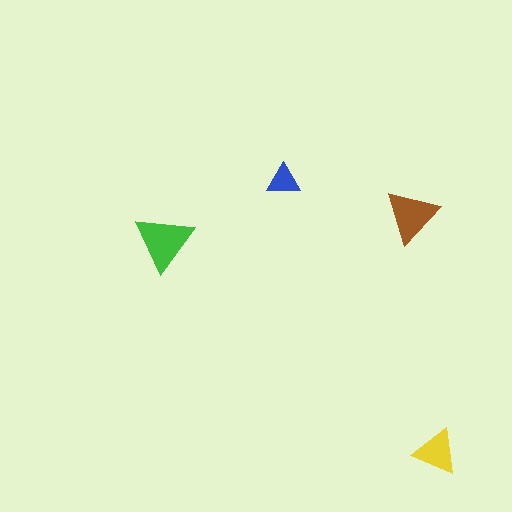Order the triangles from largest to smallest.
the green one, the brown one, the yellow one, the blue one.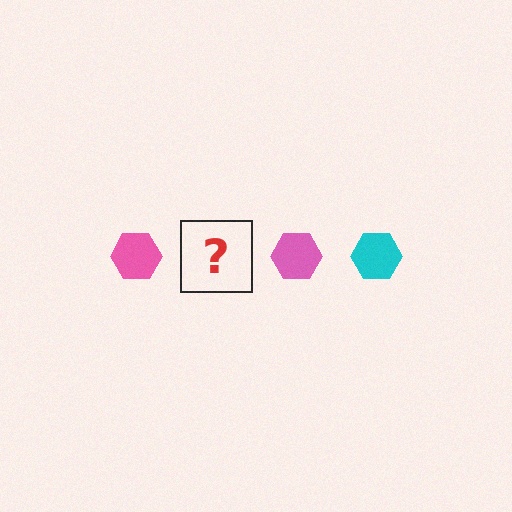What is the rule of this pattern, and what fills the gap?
The rule is that the pattern cycles through pink, cyan hexagons. The gap should be filled with a cyan hexagon.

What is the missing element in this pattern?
The missing element is a cyan hexagon.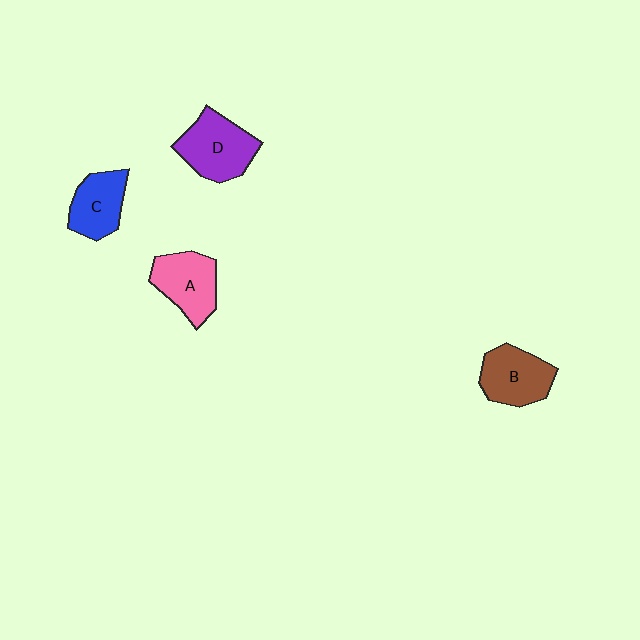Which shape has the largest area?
Shape D (purple).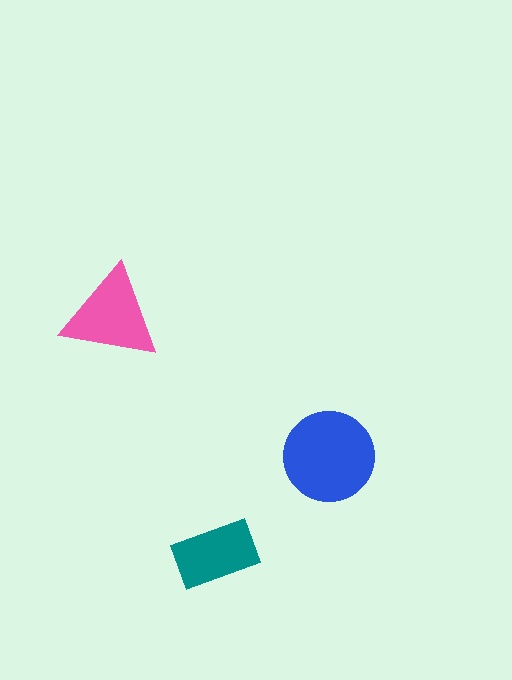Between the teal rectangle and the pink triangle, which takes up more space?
The pink triangle.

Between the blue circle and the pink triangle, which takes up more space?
The blue circle.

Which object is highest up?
The pink triangle is topmost.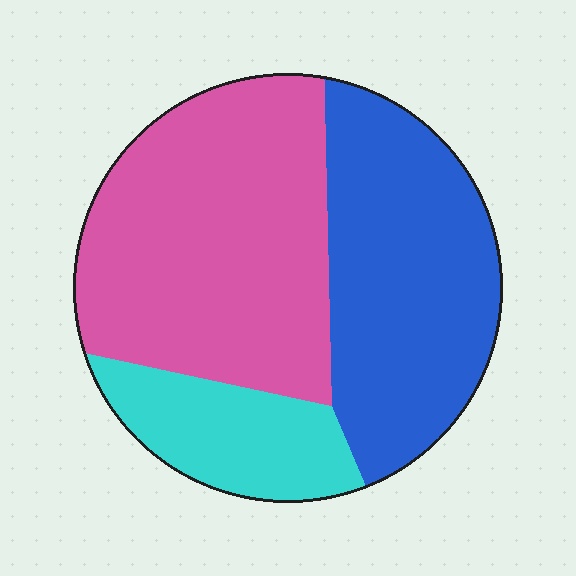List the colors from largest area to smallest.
From largest to smallest: pink, blue, cyan.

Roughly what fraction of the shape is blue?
Blue takes up about three eighths (3/8) of the shape.